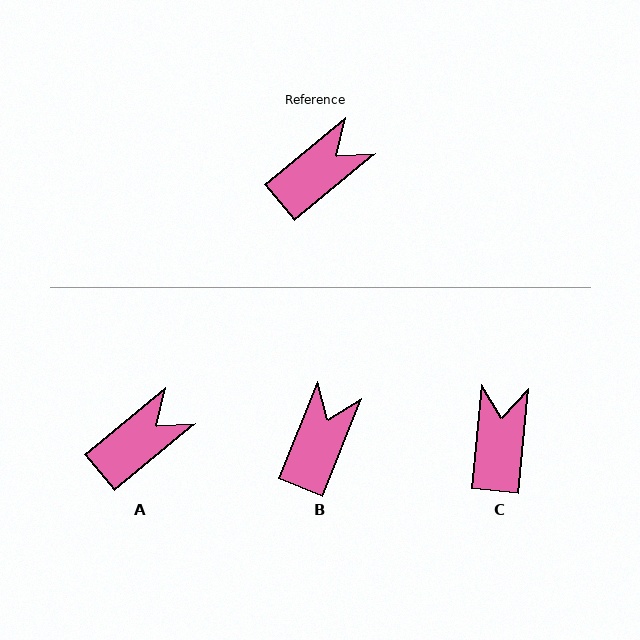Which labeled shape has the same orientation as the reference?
A.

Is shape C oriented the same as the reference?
No, it is off by about 45 degrees.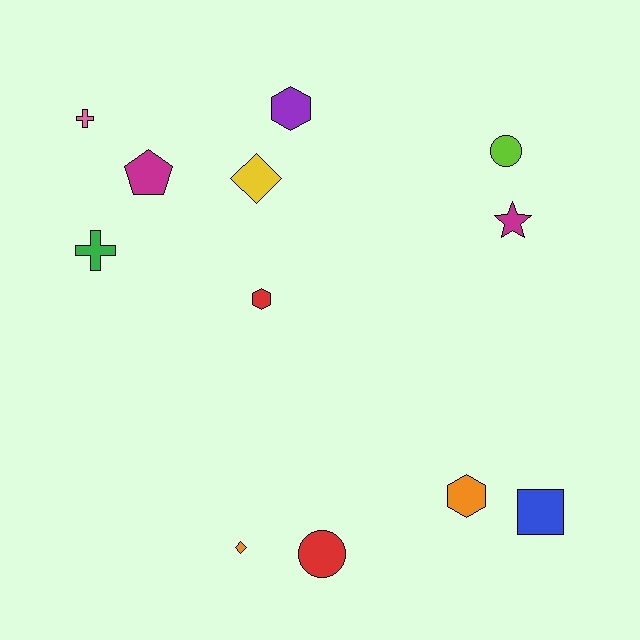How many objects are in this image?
There are 12 objects.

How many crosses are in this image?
There are 2 crosses.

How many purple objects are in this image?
There is 1 purple object.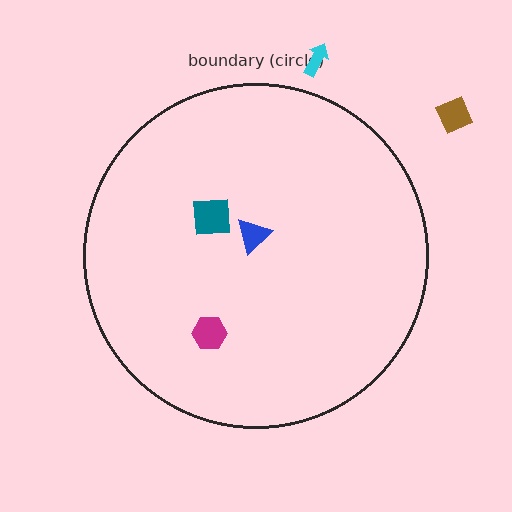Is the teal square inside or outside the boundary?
Inside.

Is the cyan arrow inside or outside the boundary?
Outside.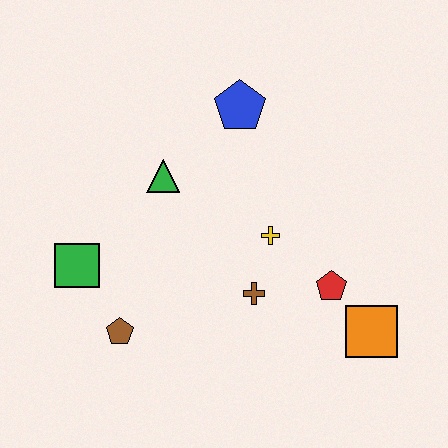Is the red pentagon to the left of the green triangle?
No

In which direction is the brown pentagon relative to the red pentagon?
The brown pentagon is to the left of the red pentagon.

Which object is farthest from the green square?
The orange square is farthest from the green square.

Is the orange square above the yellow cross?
No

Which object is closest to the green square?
The brown pentagon is closest to the green square.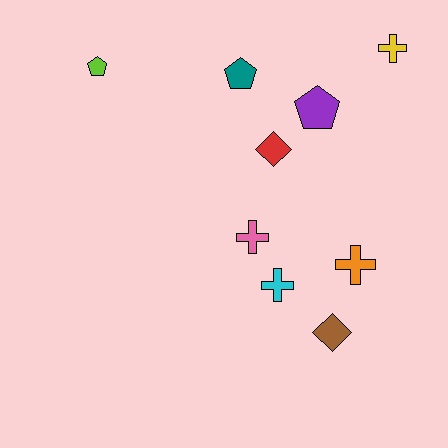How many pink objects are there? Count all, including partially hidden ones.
There is 1 pink object.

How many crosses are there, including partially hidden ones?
There are 4 crosses.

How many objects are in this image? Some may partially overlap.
There are 9 objects.